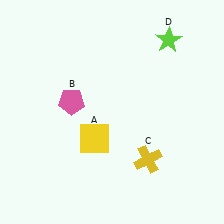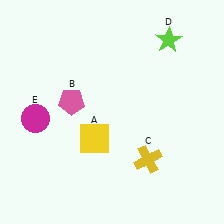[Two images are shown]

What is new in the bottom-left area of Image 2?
A magenta circle (E) was added in the bottom-left area of Image 2.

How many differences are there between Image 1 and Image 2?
There is 1 difference between the two images.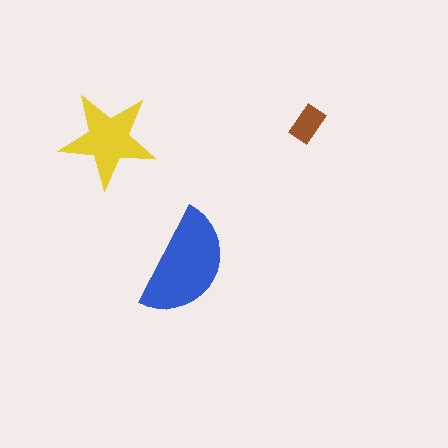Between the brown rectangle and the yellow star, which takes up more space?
The yellow star.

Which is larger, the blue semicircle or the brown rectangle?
The blue semicircle.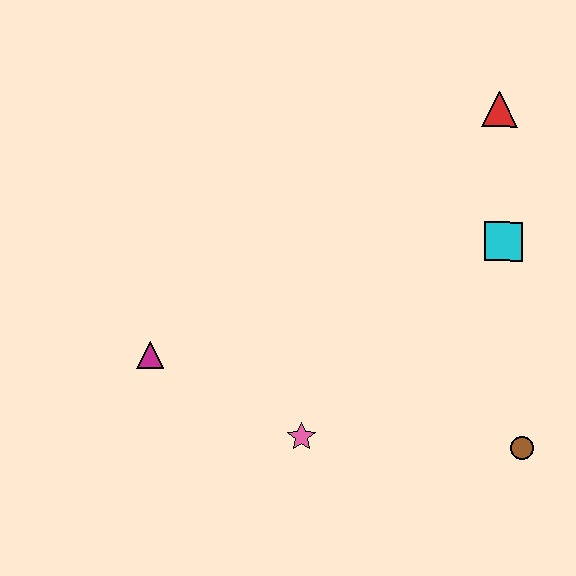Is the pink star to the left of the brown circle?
Yes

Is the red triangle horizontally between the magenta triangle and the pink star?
No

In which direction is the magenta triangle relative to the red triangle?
The magenta triangle is to the left of the red triangle.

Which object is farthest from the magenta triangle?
The red triangle is farthest from the magenta triangle.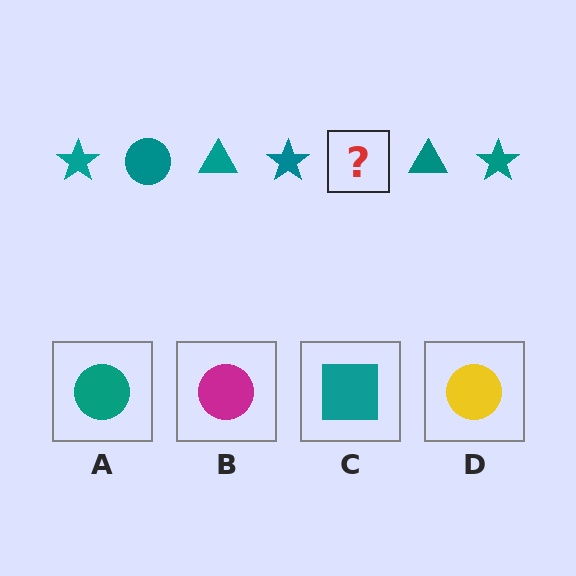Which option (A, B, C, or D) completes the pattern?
A.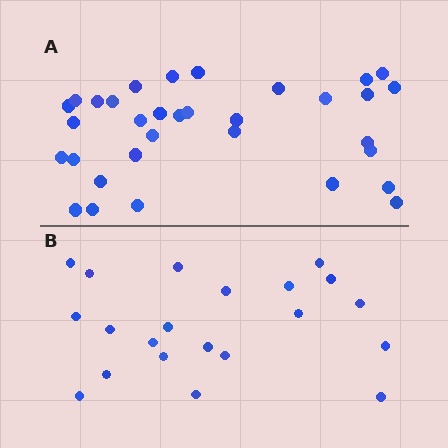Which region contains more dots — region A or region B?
Region A (the top region) has more dots.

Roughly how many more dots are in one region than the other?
Region A has roughly 12 or so more dots than region B.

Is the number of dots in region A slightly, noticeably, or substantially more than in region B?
Region A has substantially more. The ratio is roughly 1.6 to 1.